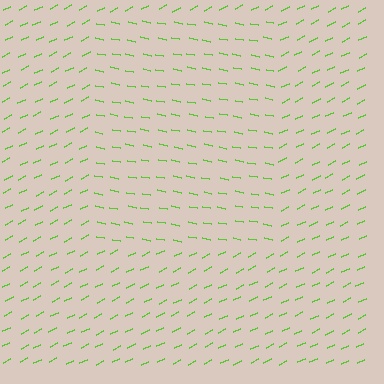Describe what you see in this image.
The image is filled with small lime line segments. A rectangle region in the image has lines oriented differently from the surrounding lines, creating a visible texture boundary.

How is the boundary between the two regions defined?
The boundary is defined purely by a change in line orientation (approximately 37 degrees difference). All lines are the same color and thickness.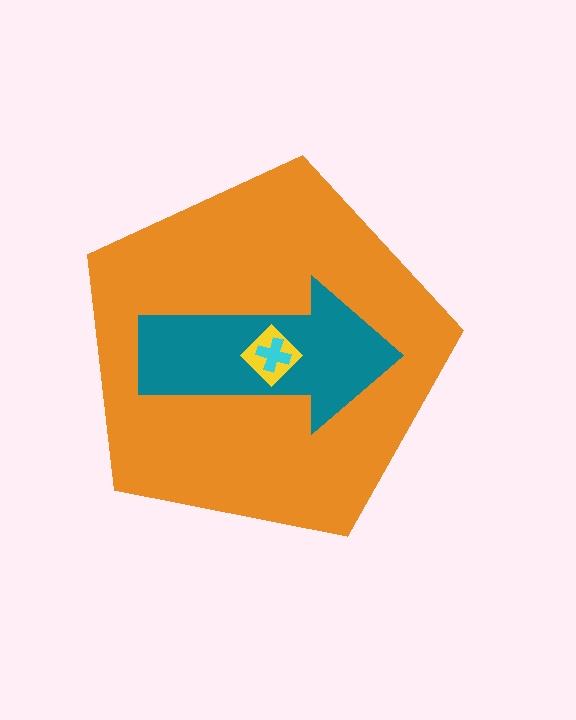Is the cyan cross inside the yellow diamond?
Yes.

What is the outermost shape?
The orange pentagon.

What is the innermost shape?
The cyan cross.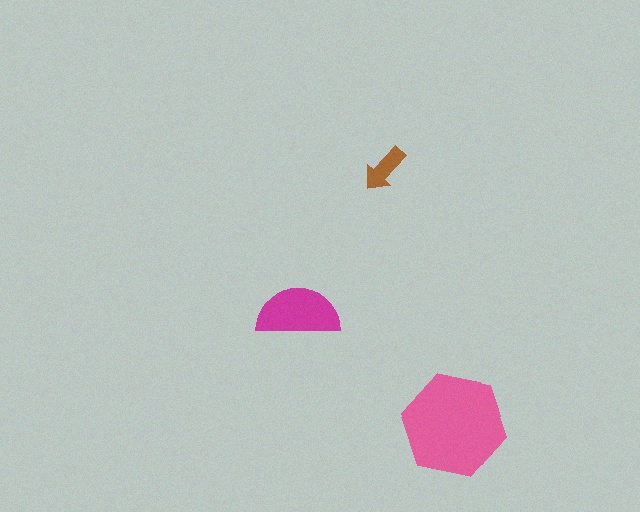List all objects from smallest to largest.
The brown arrow, the magenta semicircle, the pink hexagon.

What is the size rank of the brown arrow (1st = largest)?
3rd.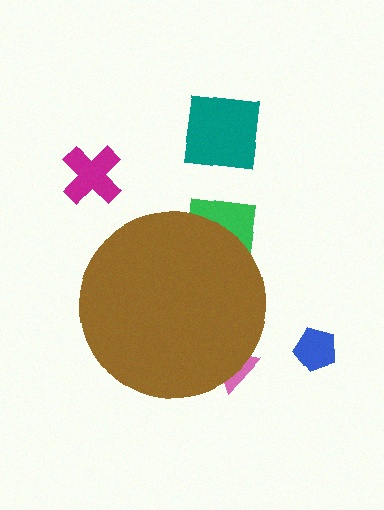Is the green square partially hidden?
Yes, the green square is partially hidden behind the brown circle.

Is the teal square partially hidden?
No, the teal square is fully visible.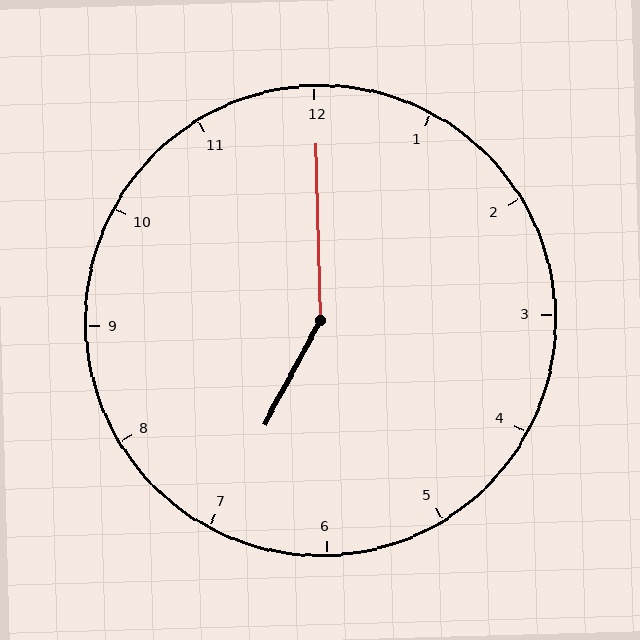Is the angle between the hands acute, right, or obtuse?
It is obtuse.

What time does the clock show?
7:00.